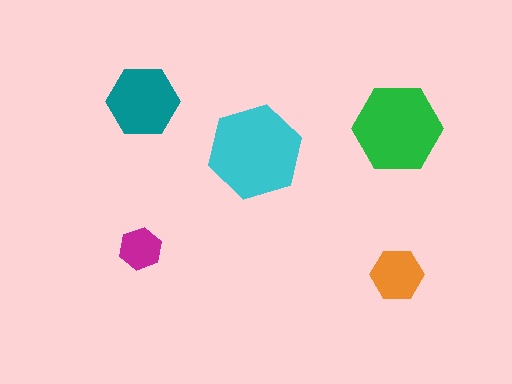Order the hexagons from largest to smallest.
the cyan one, the green one, the teal one, the orange one, the magenta one.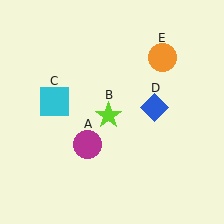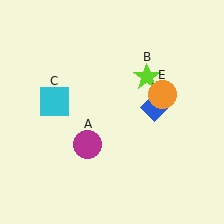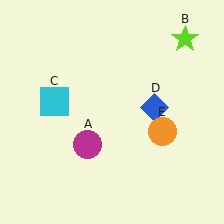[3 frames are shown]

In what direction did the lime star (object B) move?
The lime star (object B) moved up and to the right.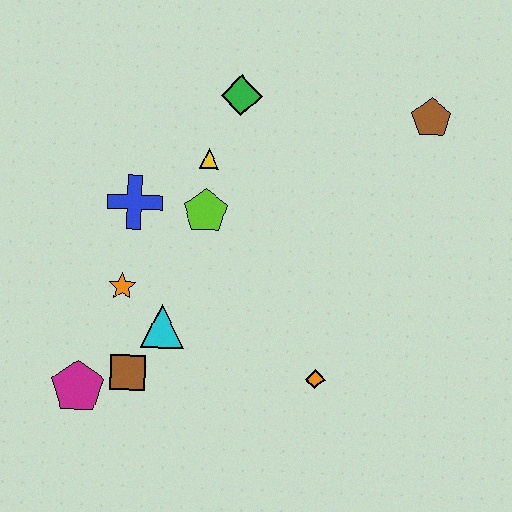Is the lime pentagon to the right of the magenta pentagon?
Yes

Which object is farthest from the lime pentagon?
The brown pentagon is farthest from the lime pentagon.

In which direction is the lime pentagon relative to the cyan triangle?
The lime pentagon is above the cyan triangle.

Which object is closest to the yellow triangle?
The lime pentagon is closest to the yellow triangle.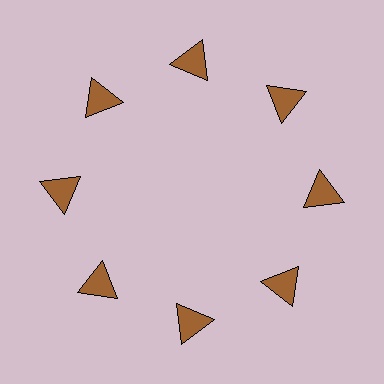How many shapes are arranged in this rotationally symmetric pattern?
There are 8 shapes, arranged in 8 groups of 1.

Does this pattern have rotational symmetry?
Yes, this pattern has 8-fold rotational symmetry. It looks the same after rotating 45 degrees around the center.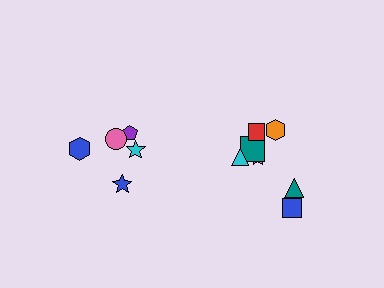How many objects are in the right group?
There are 7 objects.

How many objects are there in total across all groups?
There are 12 objects.